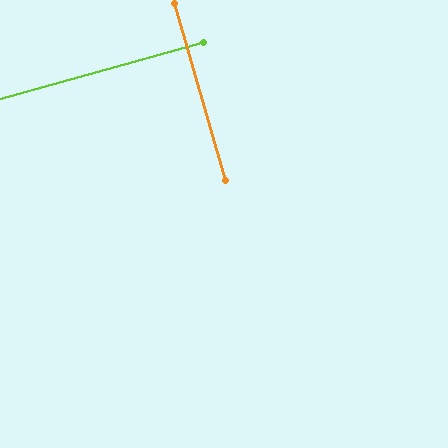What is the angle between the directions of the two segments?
Approximately 89 degrees.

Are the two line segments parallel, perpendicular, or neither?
Perpendicular — they meet at approximately 89°.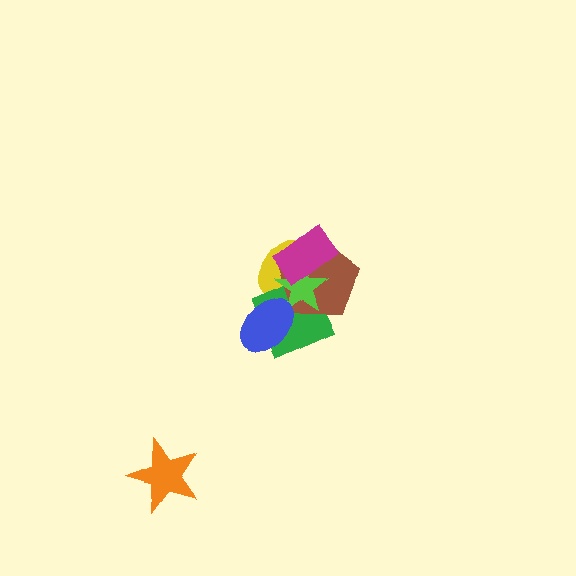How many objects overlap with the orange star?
0 objects overlap with the orange star.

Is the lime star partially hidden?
Yes, it is partially covered by another shape.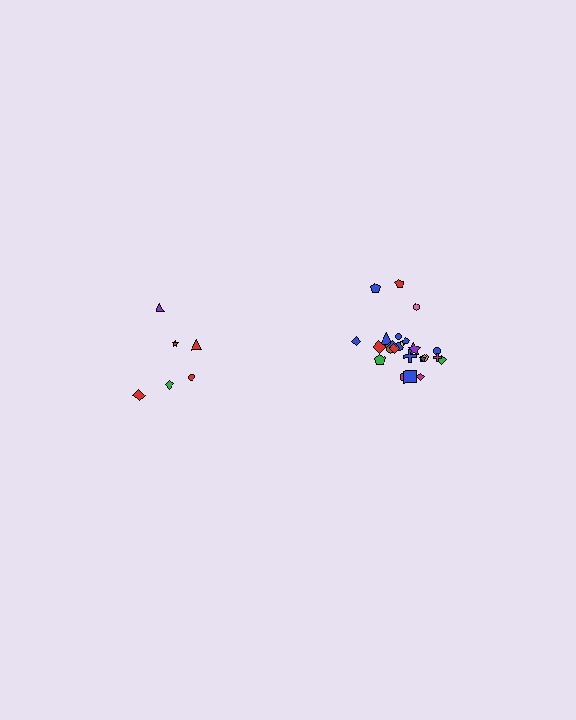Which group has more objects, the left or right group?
The right group.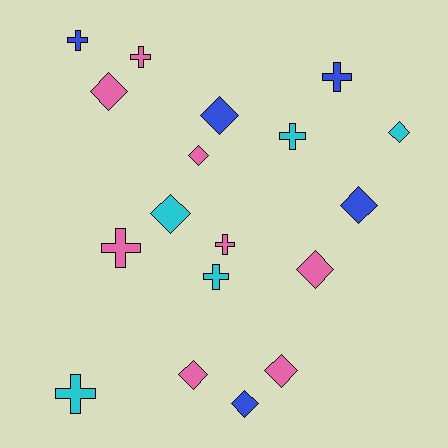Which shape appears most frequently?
Diamond, with 10 objects.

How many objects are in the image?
There are 18 objects.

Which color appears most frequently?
Pink, with 8 objects.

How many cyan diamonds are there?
There are 2 cyan diamonds.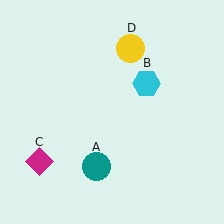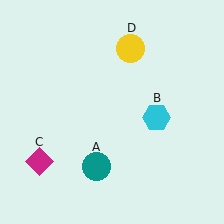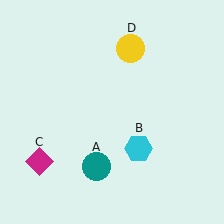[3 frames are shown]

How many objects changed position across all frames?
1 object changed position: cyan hexagon (object B).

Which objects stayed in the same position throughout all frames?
Teal circle (object A) and magenta diamond (object C) and yellow circle (object D) remained stationary.